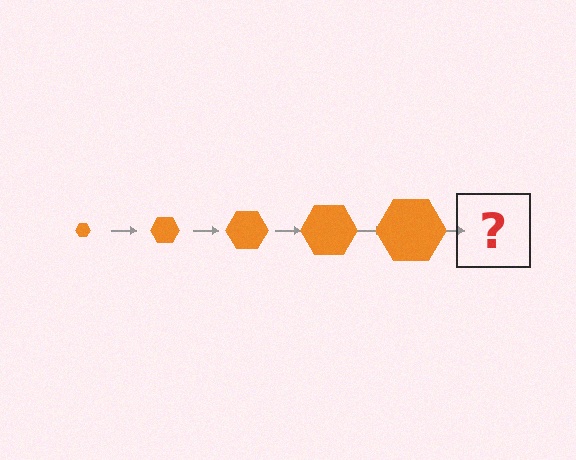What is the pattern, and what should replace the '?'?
The pattern is that the hexagon gets progressively larger each step. The '?' should be an orange hexagon, larger than the previous one.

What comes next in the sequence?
The next element should be an orange hexagon, larger than the previous one.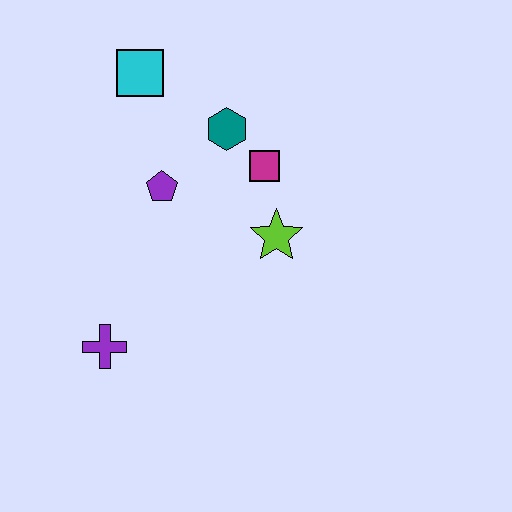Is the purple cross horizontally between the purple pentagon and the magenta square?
No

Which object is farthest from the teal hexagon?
The purple cross is farthest from the teal hexagon.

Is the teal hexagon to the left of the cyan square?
No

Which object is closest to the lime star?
The magenta square is closest to the lime star.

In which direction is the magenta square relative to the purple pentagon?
The magenta square is to the right of the purple pentagon.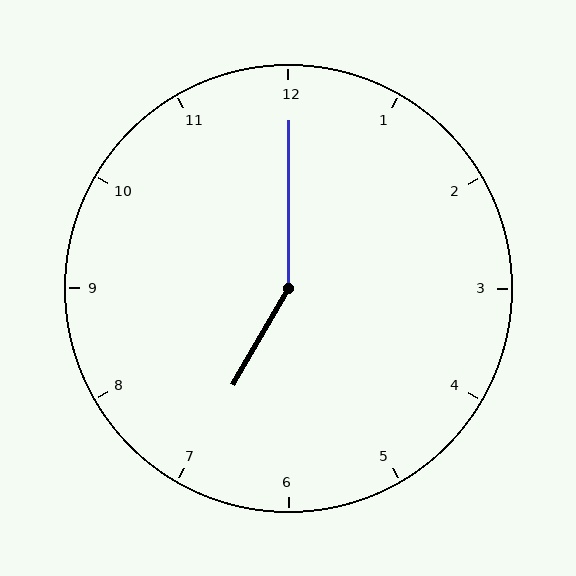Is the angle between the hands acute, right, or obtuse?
It is obtuse.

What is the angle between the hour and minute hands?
Approximately 150 degrees.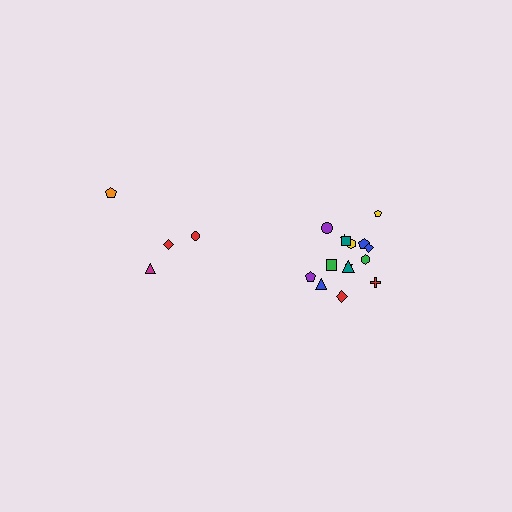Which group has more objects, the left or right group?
The right group.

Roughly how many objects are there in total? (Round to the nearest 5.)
Roughly 20 objects in total.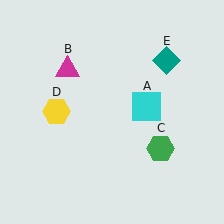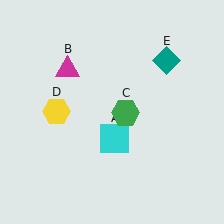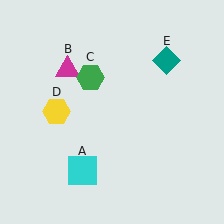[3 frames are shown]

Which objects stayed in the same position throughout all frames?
Magenta triangle (object B) and yellow hexagon (object D) and teal diamond (object E) remained stationary.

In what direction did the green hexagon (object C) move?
The green hexagon (object C) moved up and to the left.